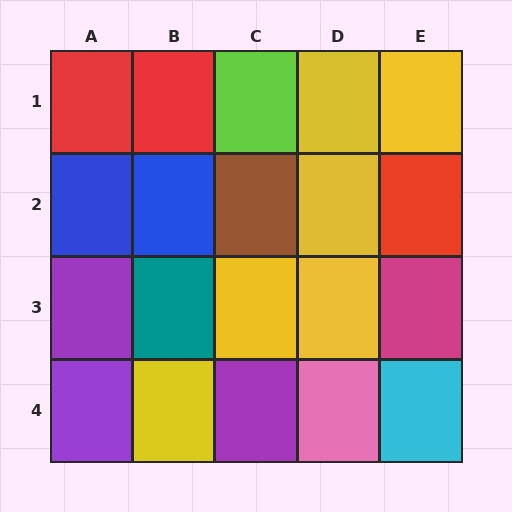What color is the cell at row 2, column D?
Yellow.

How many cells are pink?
1 cell is pink.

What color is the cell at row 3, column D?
Yellow.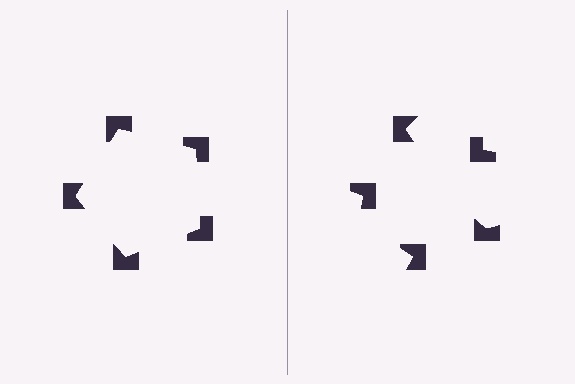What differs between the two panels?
The notched squares are positioned identically on both sides; only the wedge orientations differ. On the left they align to a pentagon; on the right they are misaligned.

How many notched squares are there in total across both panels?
10 — 5 on each side.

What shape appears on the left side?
An illusory pentagon.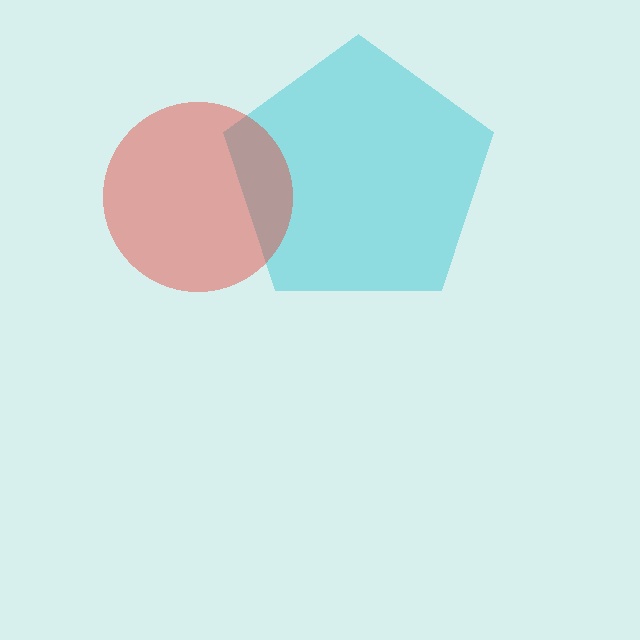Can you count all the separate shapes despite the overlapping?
Yes, there are 2 separate shapes.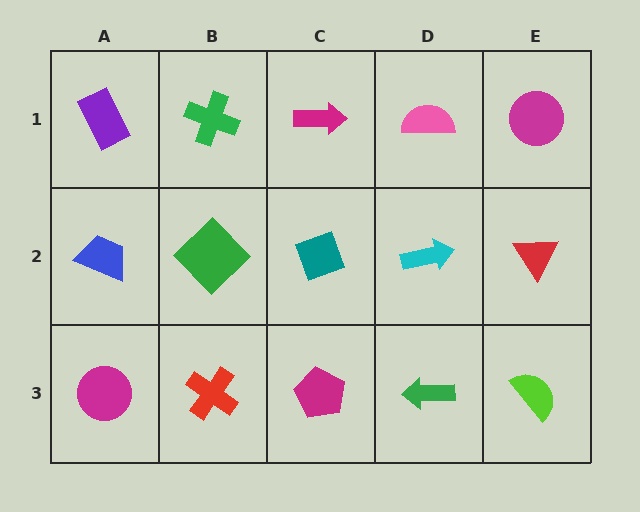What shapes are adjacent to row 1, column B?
A green diamond (row 2, column B), a purple rectangle (row 1, column A), a magenta arrow (row 1, column C).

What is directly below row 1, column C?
A teal diamond.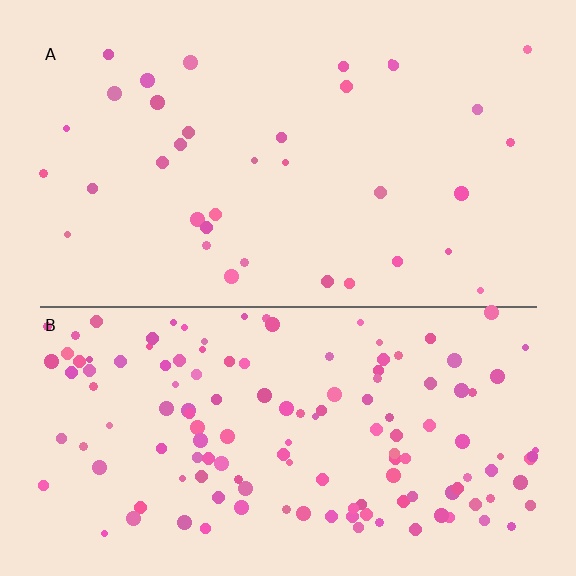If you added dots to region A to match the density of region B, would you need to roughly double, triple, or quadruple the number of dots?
Approximately quadruple.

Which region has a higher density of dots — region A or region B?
B (the bottom).